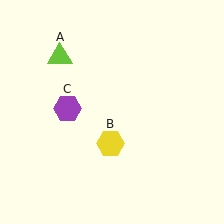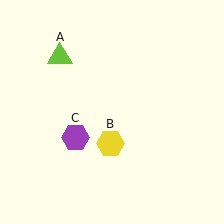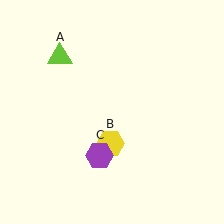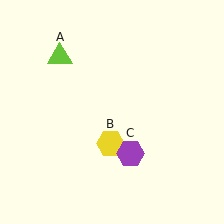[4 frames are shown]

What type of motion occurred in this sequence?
The purple hexagon (object C) rotated counterclockwise around the center of the scene.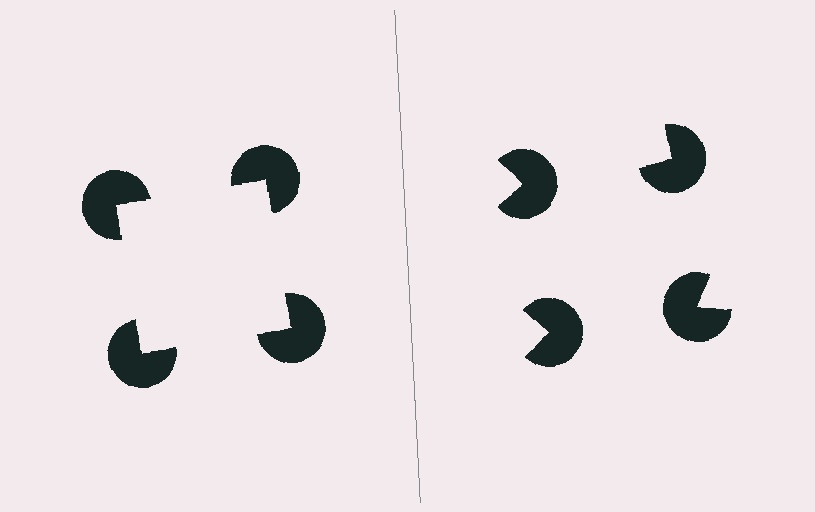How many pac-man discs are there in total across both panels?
8 — 4 on each side.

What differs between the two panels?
The pac-man discs are positioned identically on both sides; only the wedge orientations differ. On the left they align to a square; on the right they are misaligned.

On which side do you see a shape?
An illusory square appears on the left side. On the right side the wedge cuts are rotated, so no coherent shape forms.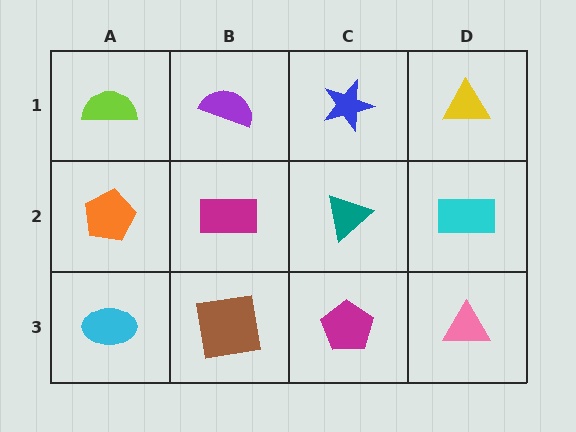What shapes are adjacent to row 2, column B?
A purple semicircle (row 1, column B), a brown square (row 3, column B), an orange pentagon (row 2, column A), a teal triangle (row 2, column C).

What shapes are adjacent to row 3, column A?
An orange pentagon (row 2, column A), a brown square (row 3, column B).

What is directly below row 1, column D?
A cyan rectangle.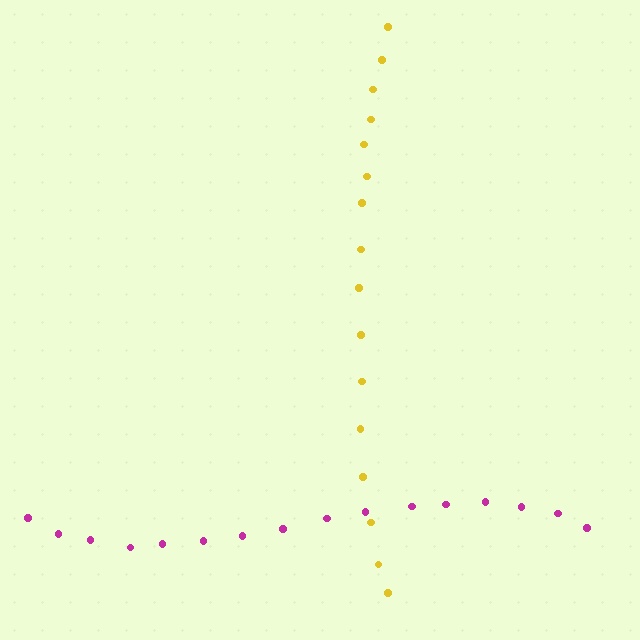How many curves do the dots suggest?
There are 2 distinct paths.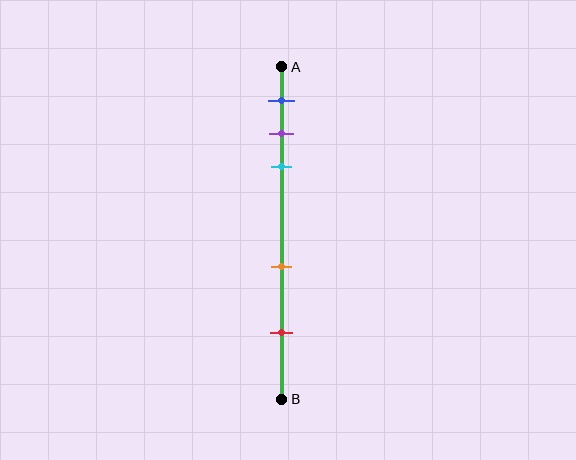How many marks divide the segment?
There are 5 marks dividing the segment.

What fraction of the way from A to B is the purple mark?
The purple mark is approximately 20% (0.2) of the way from A to B.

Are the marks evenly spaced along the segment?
No, the marks are not evenly spaced.